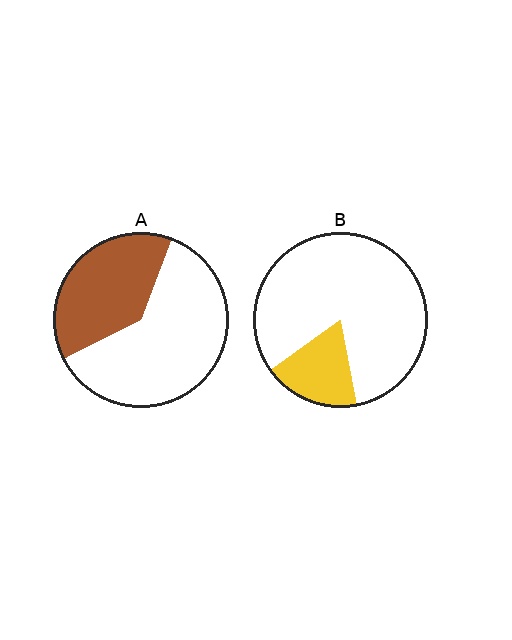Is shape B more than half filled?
No.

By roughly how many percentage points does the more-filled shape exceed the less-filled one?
By roughly 20 percentage points (A over B).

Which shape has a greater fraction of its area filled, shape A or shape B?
Shape A.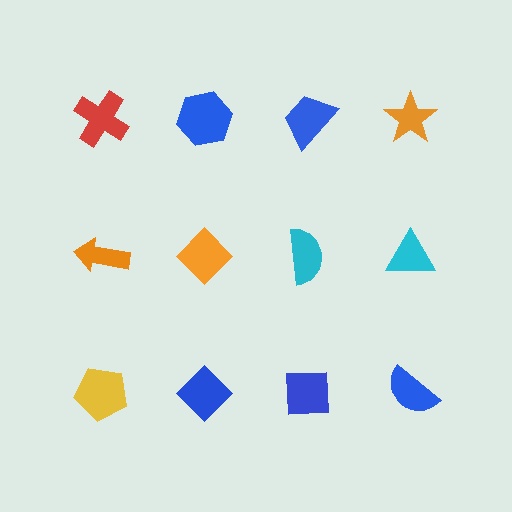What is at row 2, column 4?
A cyan triangle.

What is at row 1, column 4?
An orange star.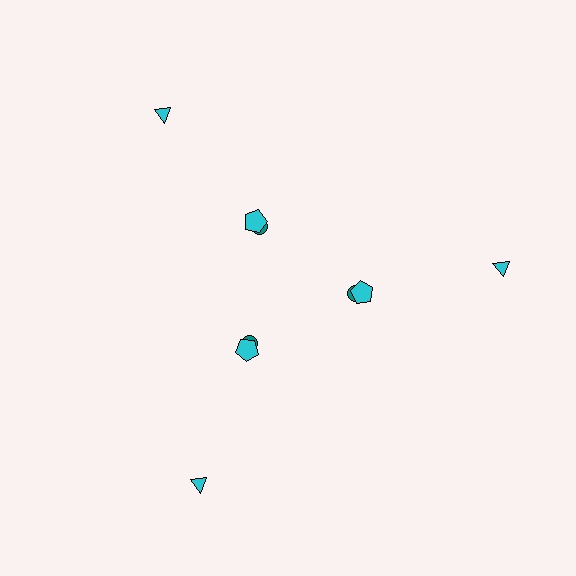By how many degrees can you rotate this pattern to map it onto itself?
The pattern maps onto itself every 120 degrees of rotation.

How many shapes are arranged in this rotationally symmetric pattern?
There are 9 shapes, arranged in 3 groups of 3.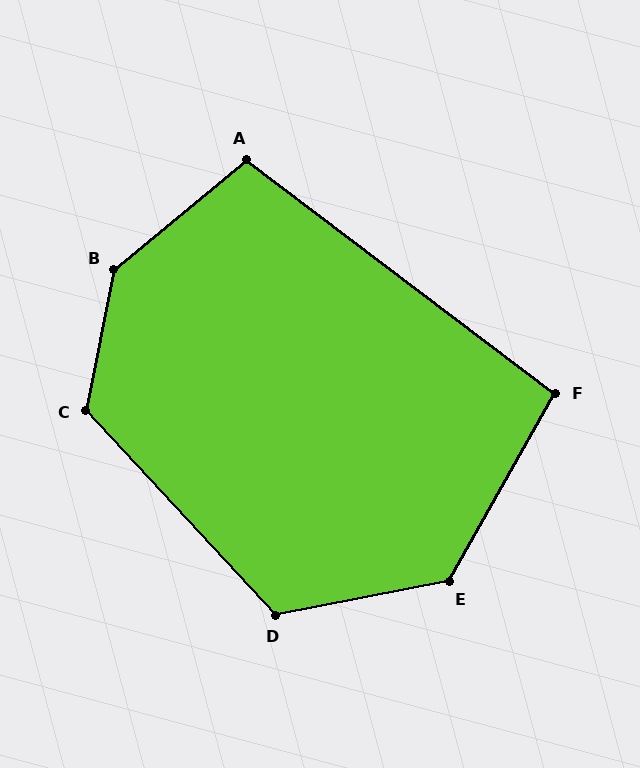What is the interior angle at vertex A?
Approximately 103 degrees (obtuse).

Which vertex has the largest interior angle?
B, at approximately 141 degrees.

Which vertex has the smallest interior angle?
F, at approximately 97 degrees.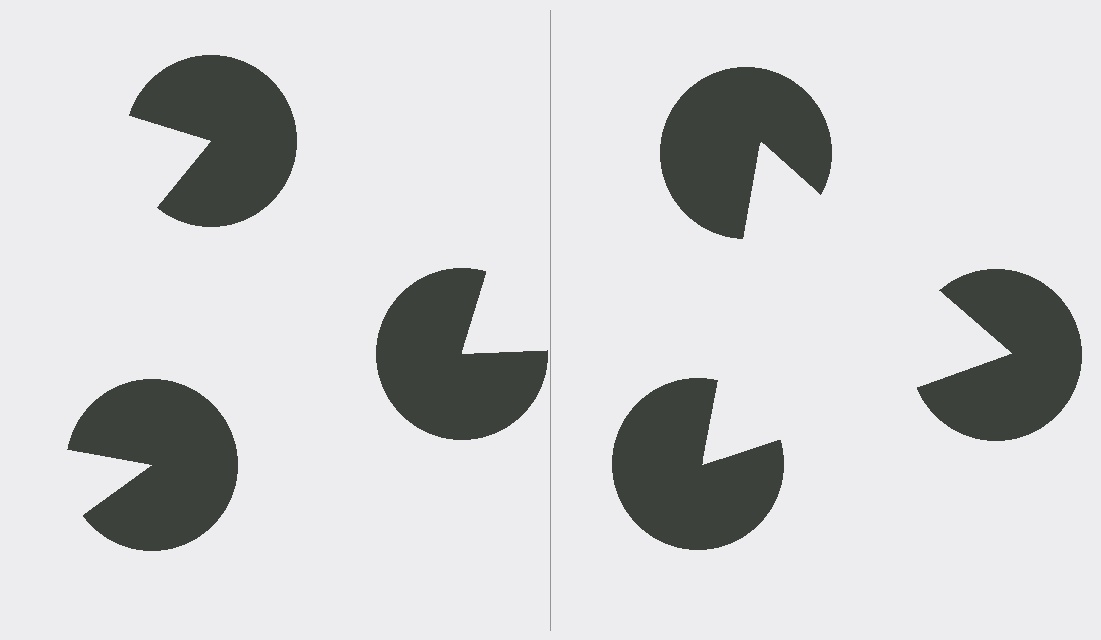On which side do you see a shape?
An illusory triangle appears on the right side. On the left side the wedge cuts are rotated, so no coherent shape forms.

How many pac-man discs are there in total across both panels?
6 — 3 on each side.